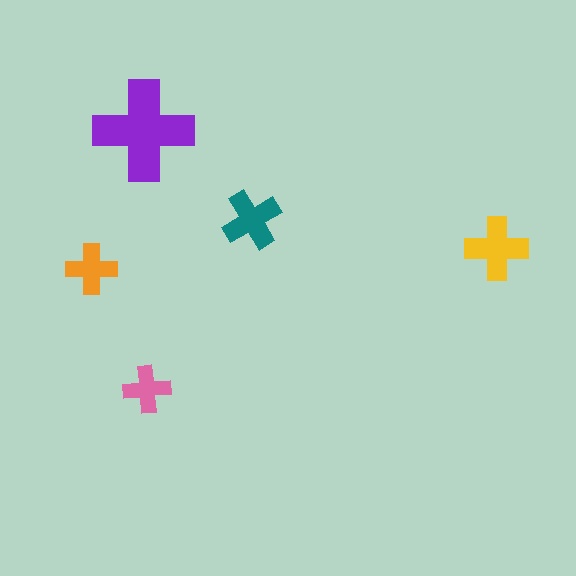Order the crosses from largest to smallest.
the purple one, the yellow one, the teal one, the orange one, the pink one.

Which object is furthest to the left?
The orange cross is leftmost.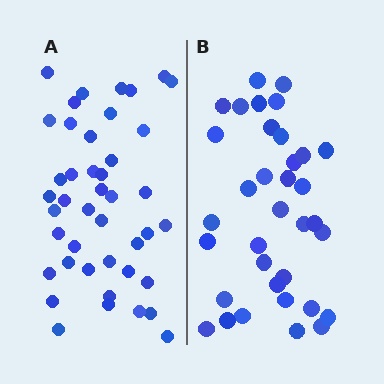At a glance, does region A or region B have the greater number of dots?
Region A (the left region) has more dots.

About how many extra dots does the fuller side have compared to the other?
Region A has roughly 8 or so more dots than region B.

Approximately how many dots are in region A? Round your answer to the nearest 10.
About 40 dots. (The exact count is 43, which rounds to 40.)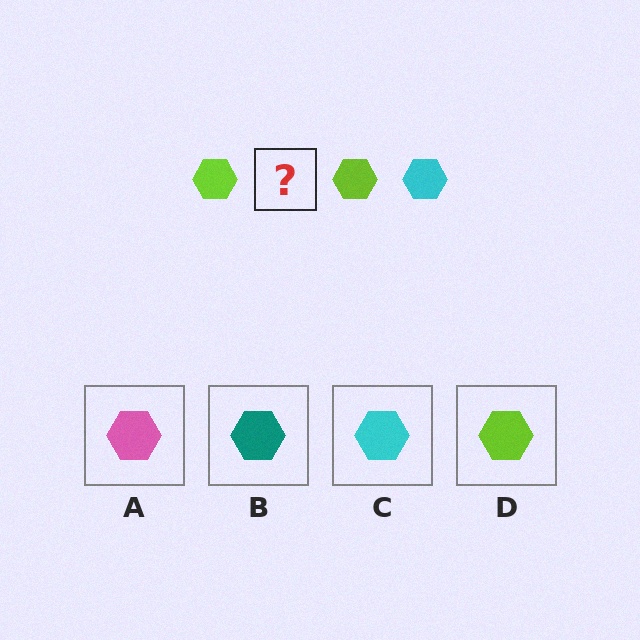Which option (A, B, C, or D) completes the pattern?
C.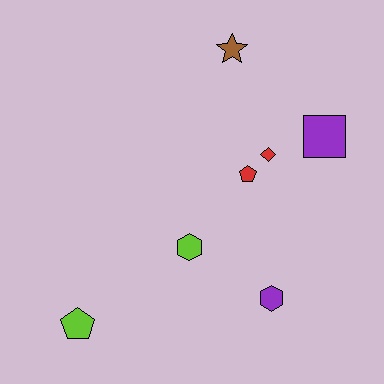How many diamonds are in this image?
There is 1 diamond.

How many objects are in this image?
There are 7 objects.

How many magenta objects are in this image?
There are no magenta objects.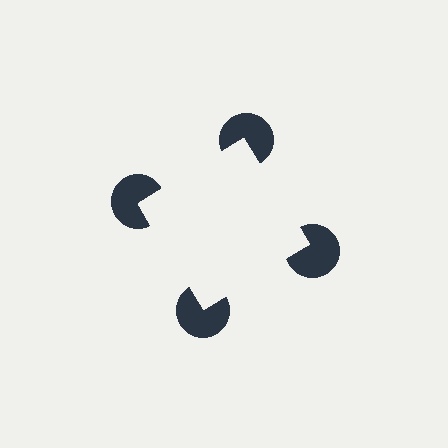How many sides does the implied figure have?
4 sides.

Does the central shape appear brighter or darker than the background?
It typically appears slightly brighter than the background, even though no actual brightness change is drawn.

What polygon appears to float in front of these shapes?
An illusory square — its edges are inferred from the aligned wedge cuts in the pac-man discs, not physically drawn.